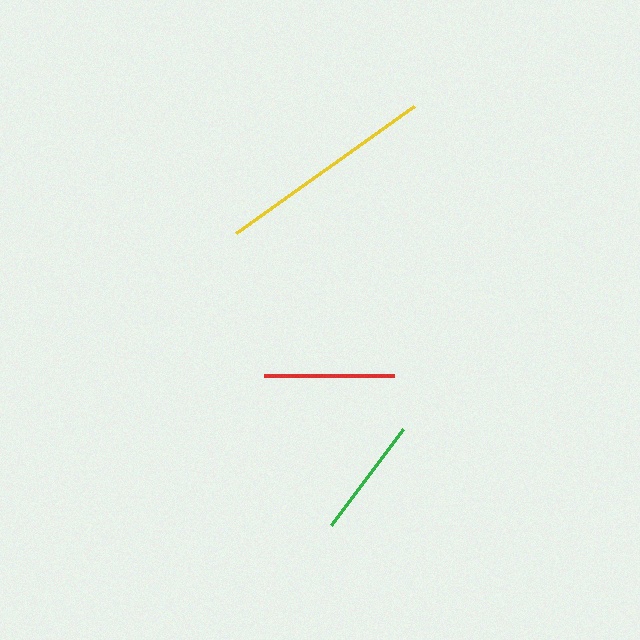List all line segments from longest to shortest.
From longest to shortest: yellow, red, green.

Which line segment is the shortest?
The green line is the shortest at approximately 120 pixels.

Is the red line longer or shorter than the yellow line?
The yellow line is longer than the red line.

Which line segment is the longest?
The yellow line is the longest at approximately 219 pixels.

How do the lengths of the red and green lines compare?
The red and green lines are approximately the same length.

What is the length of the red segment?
The red segment is approximately 130 pixels long.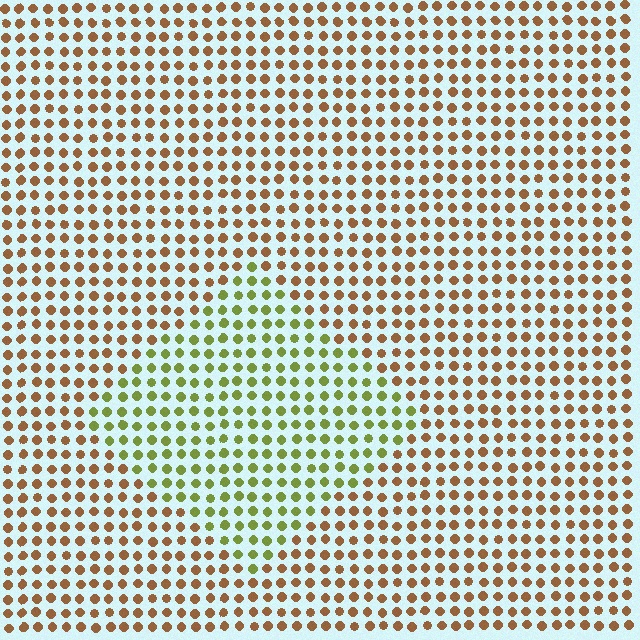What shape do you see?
I see a diamond.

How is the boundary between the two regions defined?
The boundary is defined purely by a slight shift in hue (about 56 degrees). Spacing, size, and orientation are identical on both sides.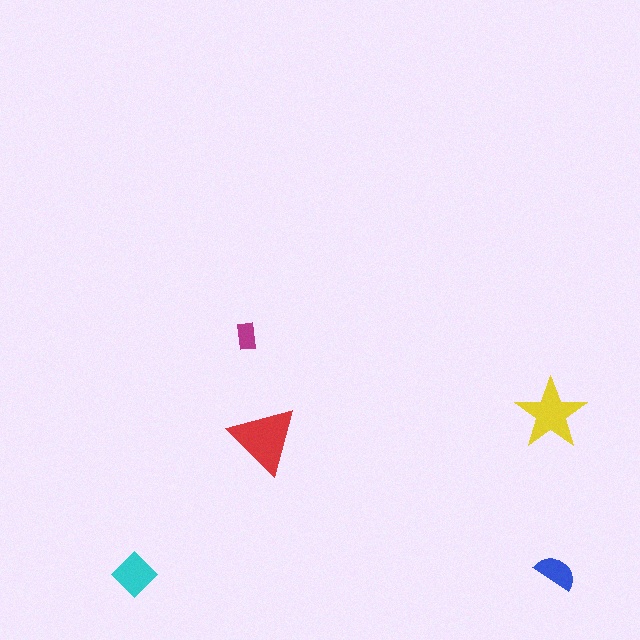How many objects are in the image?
There are 5 objects in the image.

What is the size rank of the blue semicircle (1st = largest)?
4th.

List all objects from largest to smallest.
The red triangle, the yellow star, the cyan diamond, the blue semicircle, the magenta rectangle.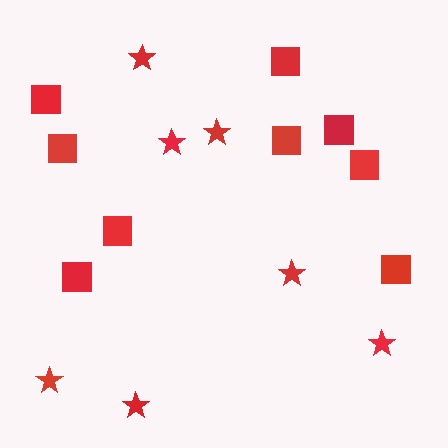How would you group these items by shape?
There are 2 groups: one group of squares (9) and one group of stars (7).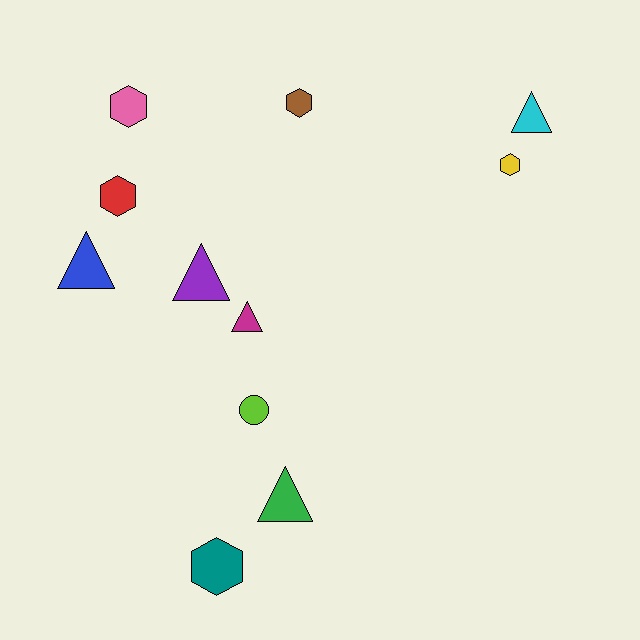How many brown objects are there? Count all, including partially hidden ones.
There is 1 brown object.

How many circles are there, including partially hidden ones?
There is 1 circle.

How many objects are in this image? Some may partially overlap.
There are 11 objects.